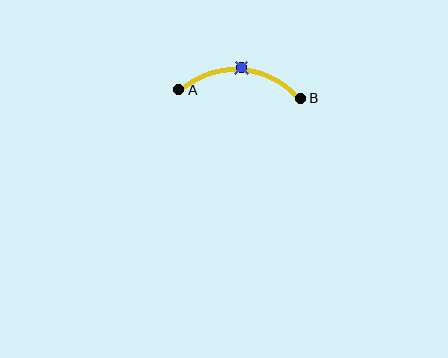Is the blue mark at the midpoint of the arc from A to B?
Yes. The blue mark lies on the arc at equal arc-length from both A and B — it is the arc midpoint.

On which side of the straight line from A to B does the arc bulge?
The arc bulges above the straight line connecting A and B.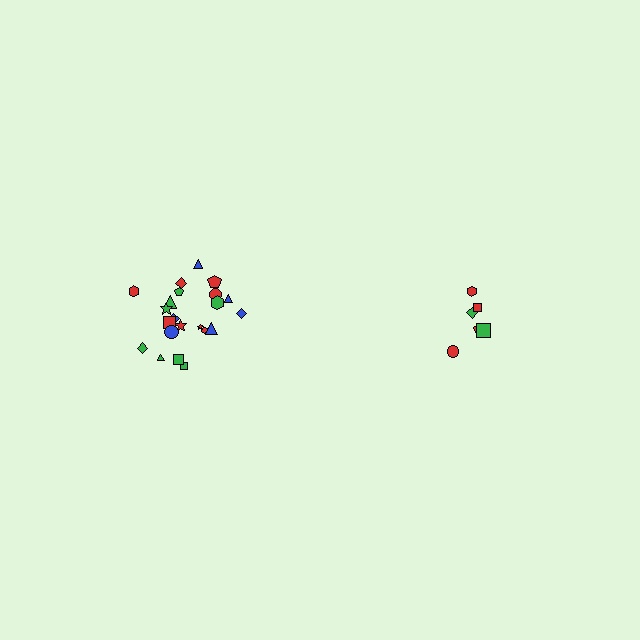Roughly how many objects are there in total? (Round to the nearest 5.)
Roughly 30 objects in total.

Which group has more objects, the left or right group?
The left group.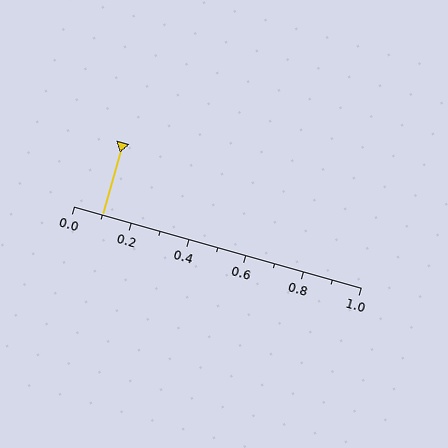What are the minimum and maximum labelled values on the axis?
The axis runs from 0.0 to 1.0.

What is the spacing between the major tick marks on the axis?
The major ticks are spaced 0.2 apart.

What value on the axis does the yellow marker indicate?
The marker indicates approximately 0.1.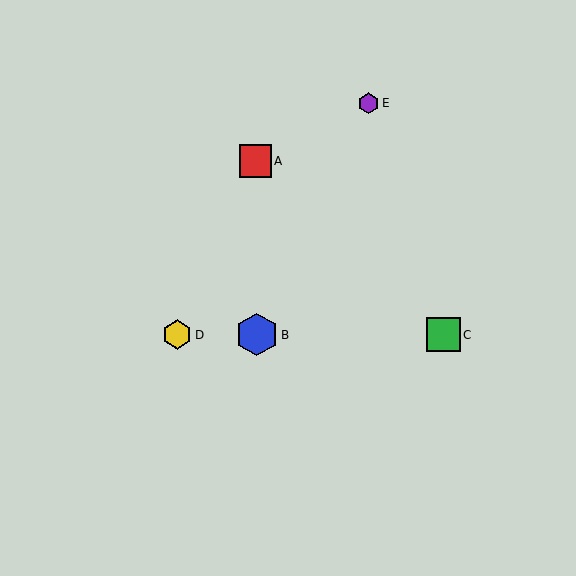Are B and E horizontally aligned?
No, B is at y≈335 and E is at y≈103.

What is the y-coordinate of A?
Object A is at y≈161.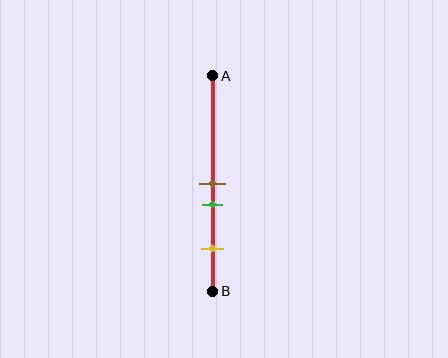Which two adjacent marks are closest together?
The brown and green marks are the closest adjacent pair.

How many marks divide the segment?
There are 3 marks dividing the segment.